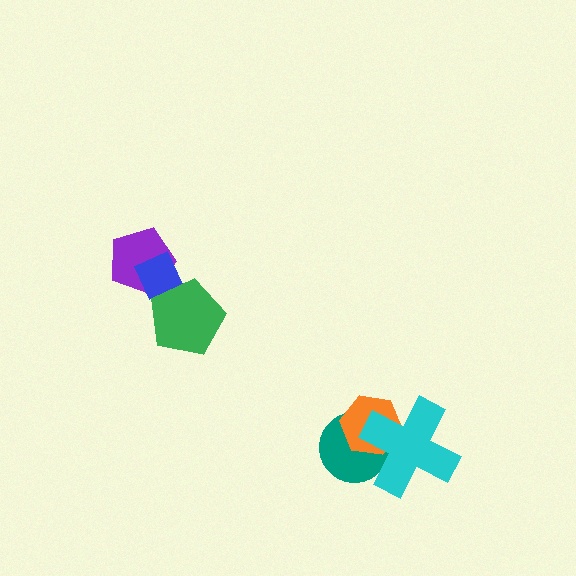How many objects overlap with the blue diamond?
2 objects overlap with the blue diamond.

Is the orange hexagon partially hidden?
Yes, it is partially covered by another shape.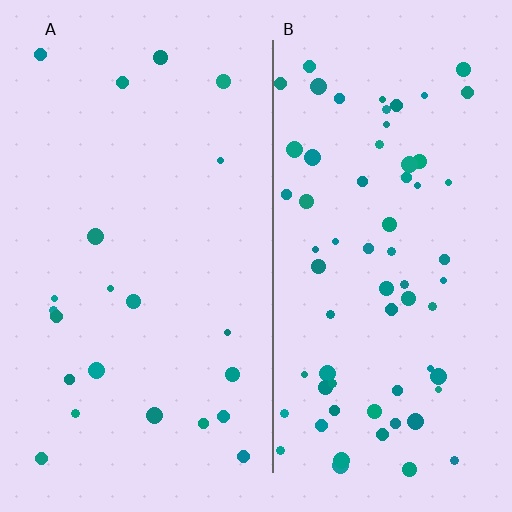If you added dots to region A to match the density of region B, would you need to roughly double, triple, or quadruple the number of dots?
Approximately triple.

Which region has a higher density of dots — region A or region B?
B (the right).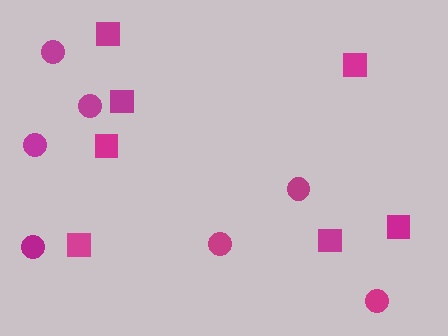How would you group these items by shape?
There are 2 groups: one group of circles (7) and one group of squares (7).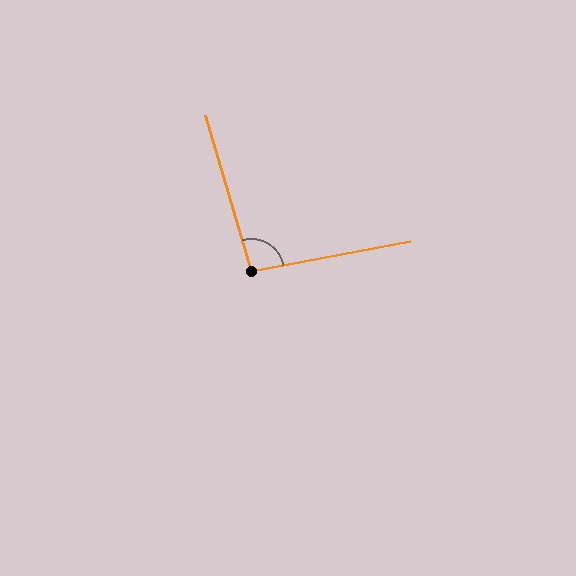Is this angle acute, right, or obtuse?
It is obtuse.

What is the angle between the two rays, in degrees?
Approximately 96 degrees.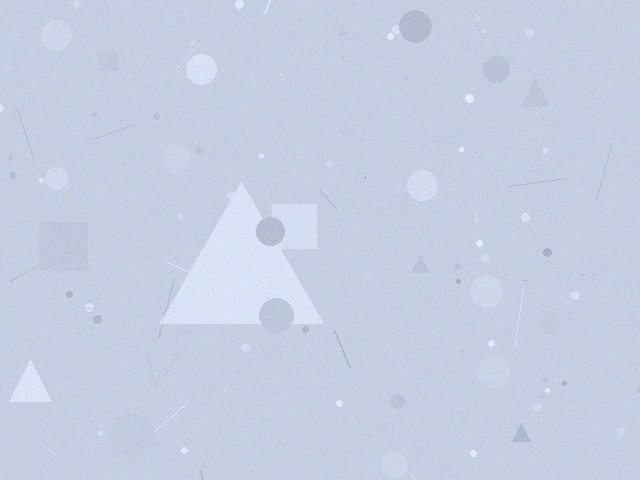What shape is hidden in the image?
A triangle is hidden in the image.